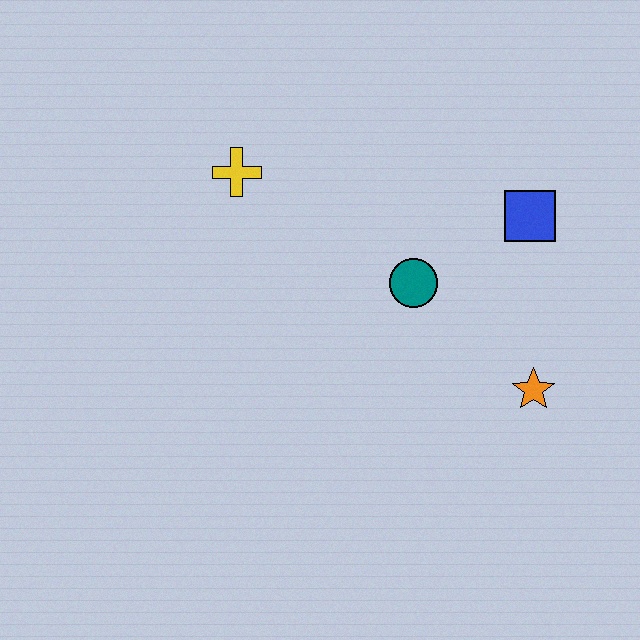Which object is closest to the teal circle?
The blue square is closest to the teal circle.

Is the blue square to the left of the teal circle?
No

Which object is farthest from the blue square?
The yellow cross is farthest from the blue square.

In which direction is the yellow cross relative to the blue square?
The yellow cross is to the left of the blue square.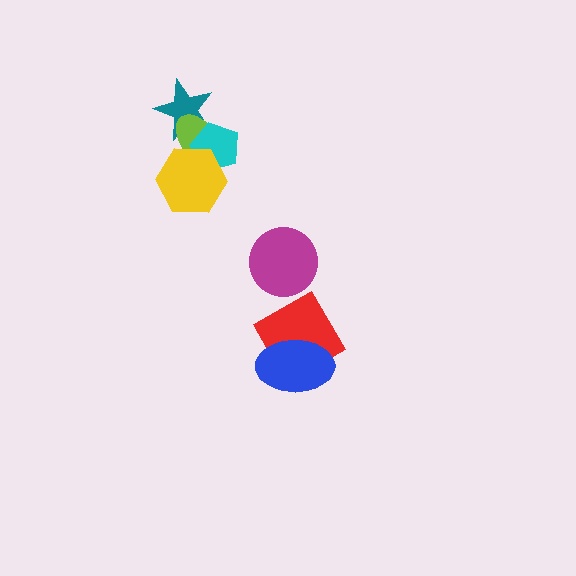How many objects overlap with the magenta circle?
0 objects overlap with the magenta circle.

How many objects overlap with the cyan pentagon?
3 objects overlap with the cyan pentagon.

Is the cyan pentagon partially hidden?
Yes, it is partially covered by another shape.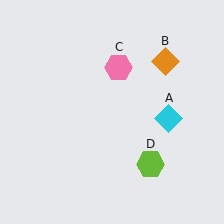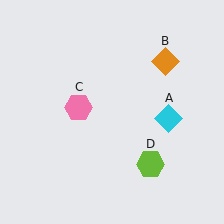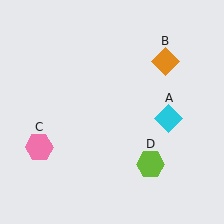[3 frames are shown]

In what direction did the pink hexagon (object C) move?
The pink hexagon (object C) moved down and to the left.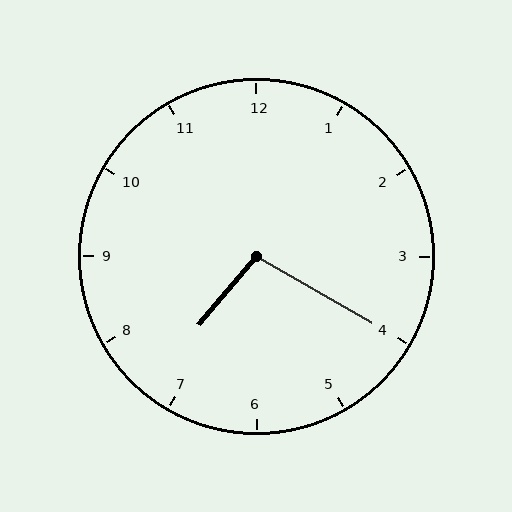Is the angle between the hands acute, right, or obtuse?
It is obtuse.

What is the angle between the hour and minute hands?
Approximately 100 degrees.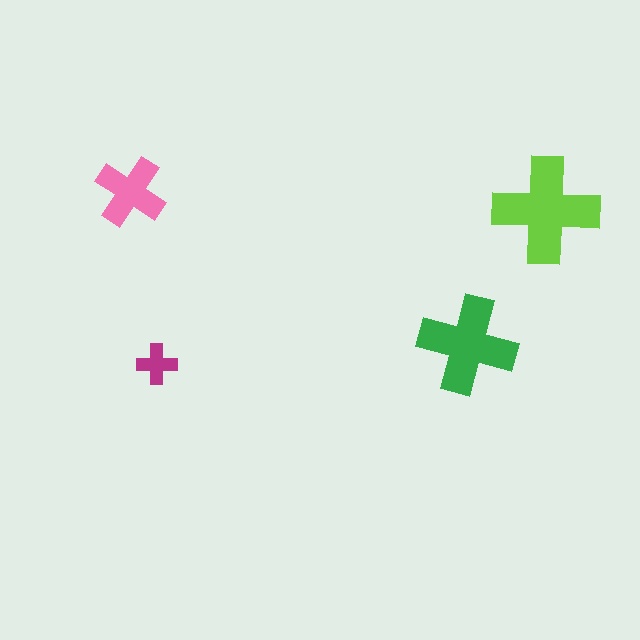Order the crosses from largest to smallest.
the lime one, the green one, the pink one, the magenta one.